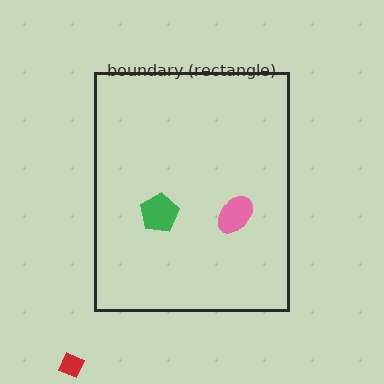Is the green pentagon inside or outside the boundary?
Inside.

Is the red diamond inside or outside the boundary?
Outside.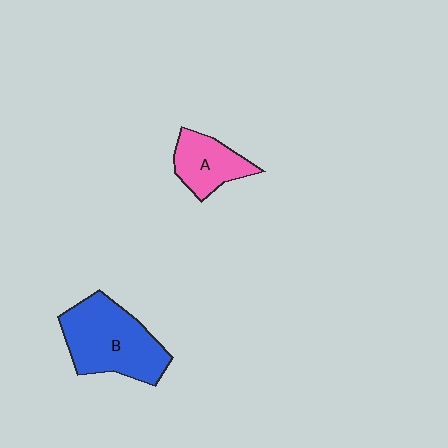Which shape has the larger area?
Shape B (blue).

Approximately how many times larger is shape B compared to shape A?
Approximately 1.8 times.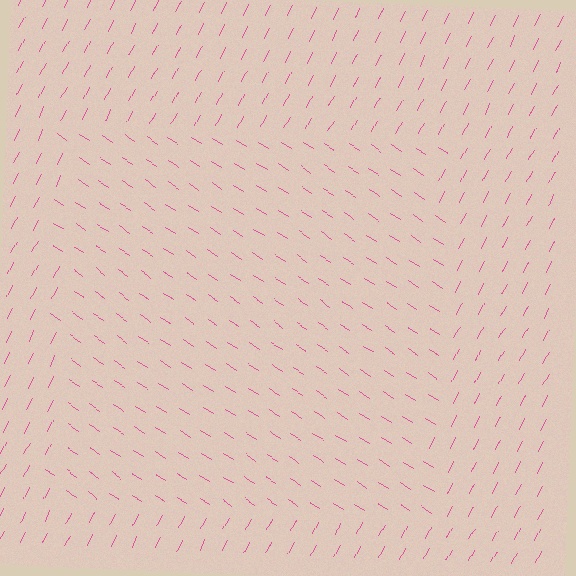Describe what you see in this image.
The image is filled with small pink line segments. A rectangle region in the image has lines oriented differently from the surrounding lines, creating a visible texture boundary.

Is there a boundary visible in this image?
Yes, there is a texture boundary formed by a change in line orientation.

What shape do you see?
I see a rectangle.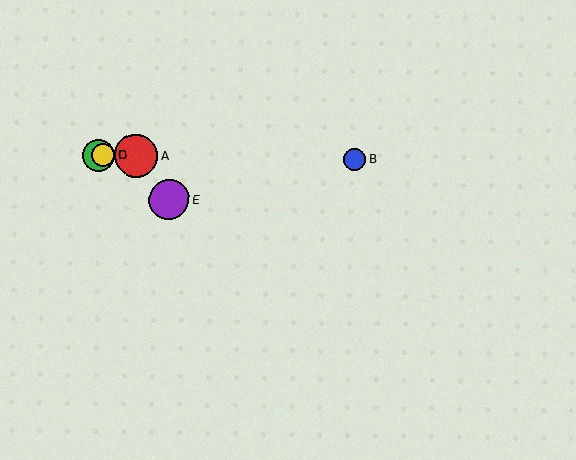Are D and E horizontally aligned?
No, D is at y≈155 and E is at y≈199.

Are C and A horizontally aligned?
Yes, both are at y≈155.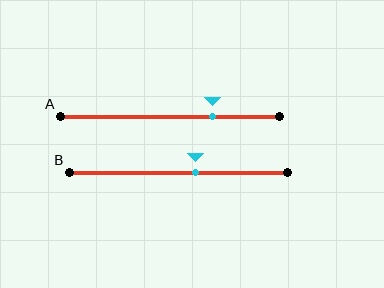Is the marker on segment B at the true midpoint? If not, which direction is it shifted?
No, the marker on segment B is shifted to the right by about 8% of the segment length.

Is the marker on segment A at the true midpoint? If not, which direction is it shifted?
No, the marker on segment A is shifted to the right by about 19% of the segment length.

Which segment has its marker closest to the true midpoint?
Segment B has its marker closest to the true midpoint.